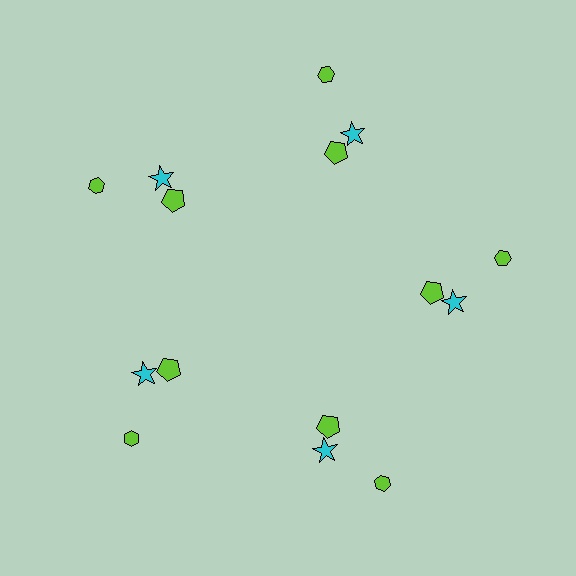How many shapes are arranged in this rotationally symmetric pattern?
There are 15 shapes, arranged in 5 groups of 3.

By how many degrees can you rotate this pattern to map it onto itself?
The pattern maps onto itself every 72 degrees of rotation.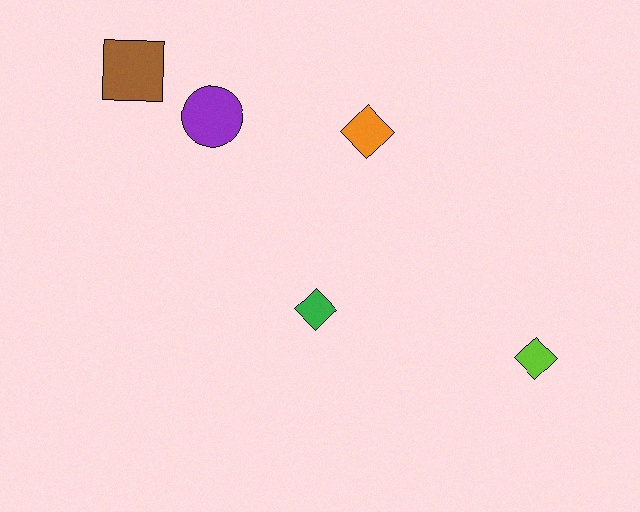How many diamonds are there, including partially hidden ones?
There are 3 diamonds.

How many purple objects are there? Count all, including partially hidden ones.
There is 1 purple object.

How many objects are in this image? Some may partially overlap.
There are 5 objects.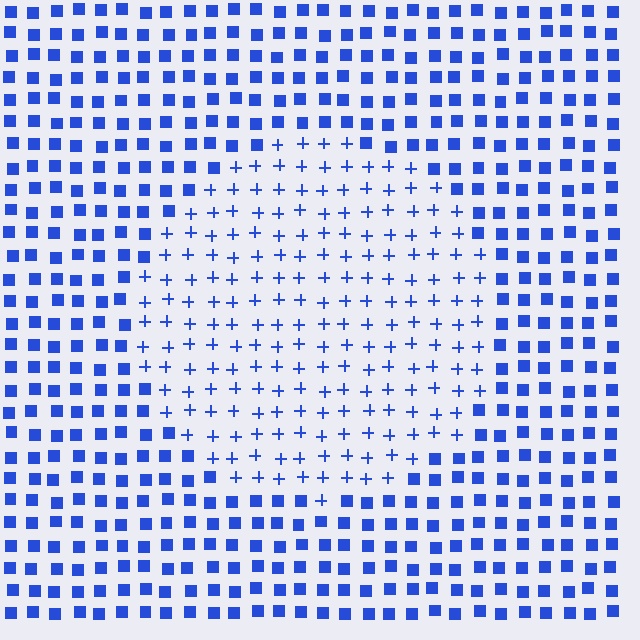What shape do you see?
I see a circle.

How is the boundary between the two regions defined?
The boundary is defined by a change in element shape: plus signs inside vs. squares outside. All elements share the same color and spacing.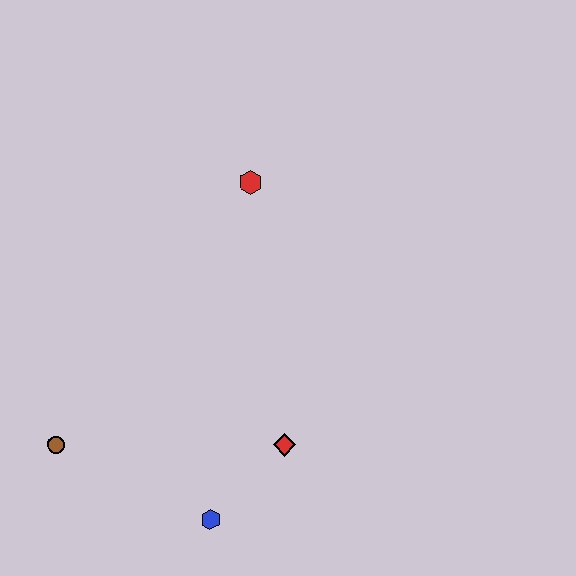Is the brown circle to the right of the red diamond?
No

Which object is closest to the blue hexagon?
The red diamond is closest to the blue hexagon.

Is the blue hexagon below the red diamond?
Yes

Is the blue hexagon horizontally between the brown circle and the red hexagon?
Yes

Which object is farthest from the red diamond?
The red hexagon is farthest from the red diamond.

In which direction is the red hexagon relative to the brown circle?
The red hexagon is above the brown circle.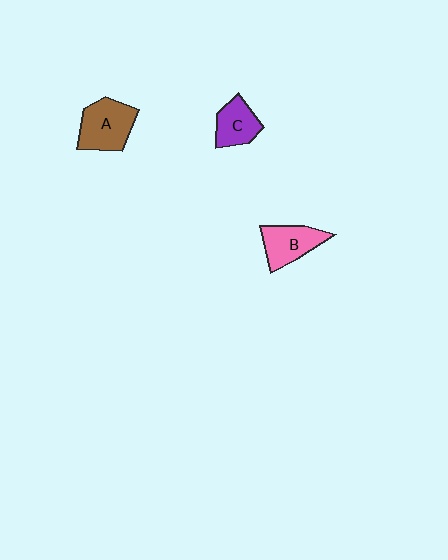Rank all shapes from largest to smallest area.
From largest to smallest: A (brown), B (pink), C (purple).